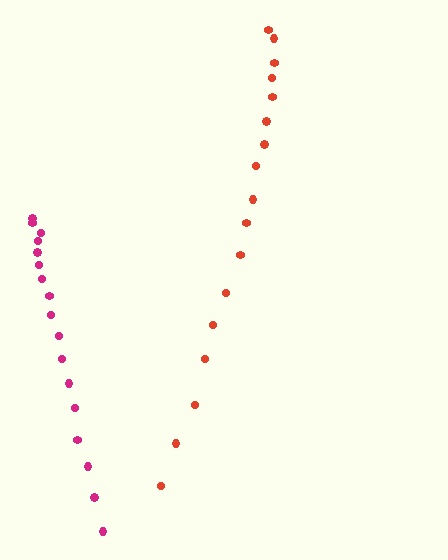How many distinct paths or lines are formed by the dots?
There are 2 distinct paths.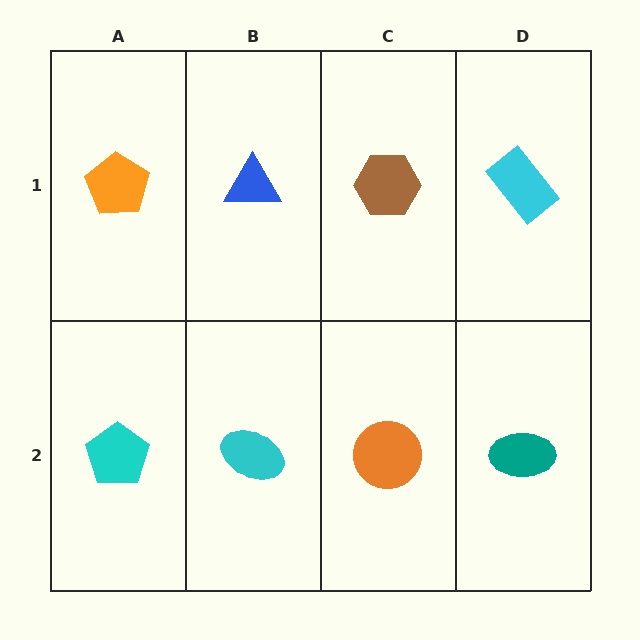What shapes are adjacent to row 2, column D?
A cyan rectangle (row 1, column D), an orange circle (row 2, column C).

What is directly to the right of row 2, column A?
A cyan ellipse.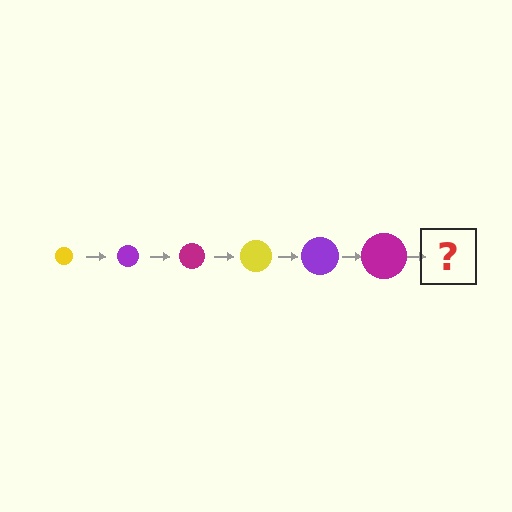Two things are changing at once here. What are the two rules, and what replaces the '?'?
The two rules are that the circle grows larger each step and the color cycles through yellow, purple, and magenta. The '?' should be a yellow circle, larger than the previous one.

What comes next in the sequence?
The next element should be a yellow circle, larger than the previous one.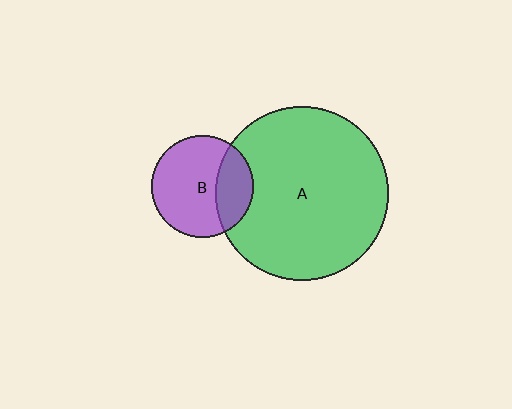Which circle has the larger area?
Circle A (green).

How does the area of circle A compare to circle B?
Approximately 2.9 times.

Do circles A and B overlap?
Yes.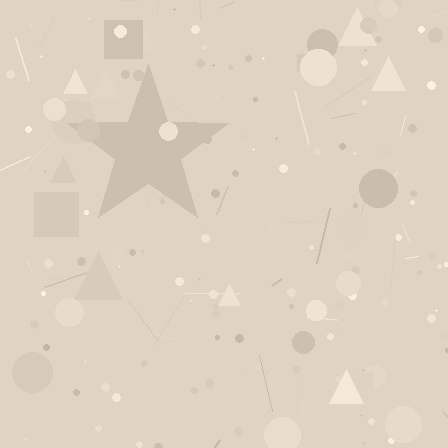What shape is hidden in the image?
A star is hidden in the image.